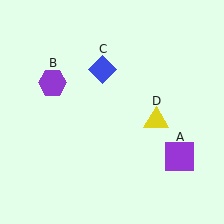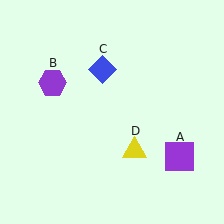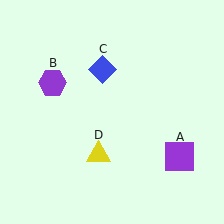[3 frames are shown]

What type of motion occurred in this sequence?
The yellow triangle (object D) rotated clockwise around the center of the scene.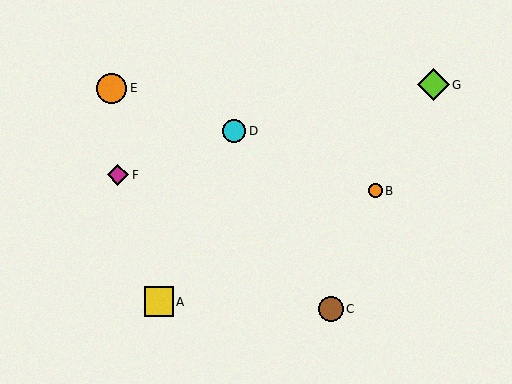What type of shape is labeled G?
Shape G is a lime diamond.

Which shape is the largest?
The lime diamond (labeled G) is the largest.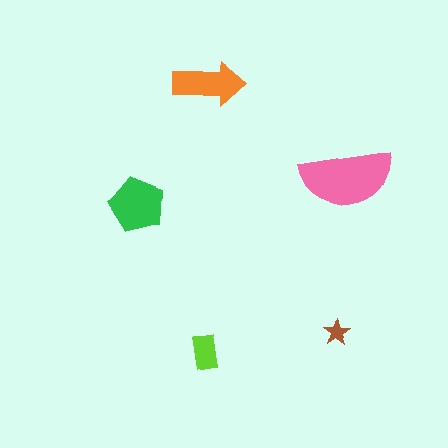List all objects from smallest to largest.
The brown star, the lime rectangle, the orange arrow, the green pentagon, the pink semicircle.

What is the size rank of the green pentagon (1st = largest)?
2nd.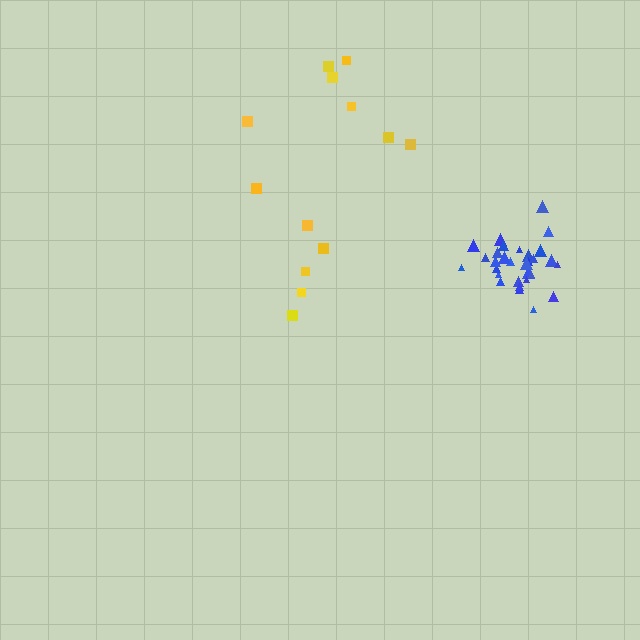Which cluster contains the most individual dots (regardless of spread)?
Blue (30).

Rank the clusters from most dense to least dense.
blue, yellow.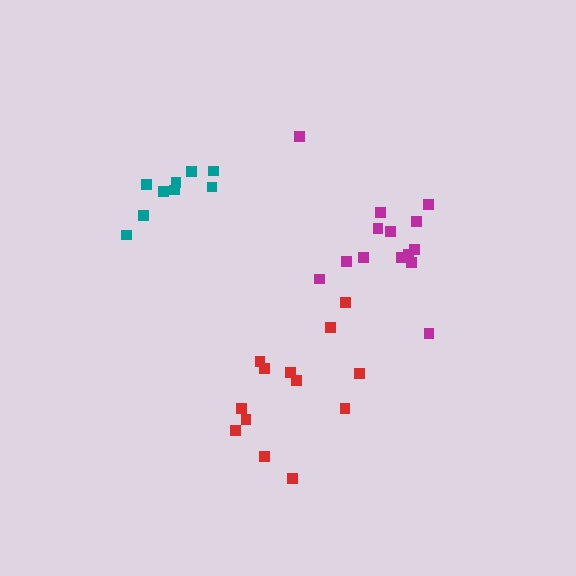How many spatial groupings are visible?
There are 3 spatial groupings.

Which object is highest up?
The teal cluster is topmost.